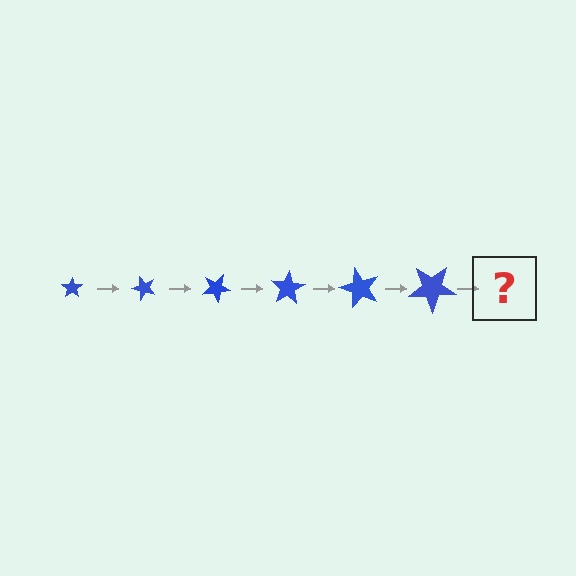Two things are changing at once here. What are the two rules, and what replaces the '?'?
The two rules are that the star grows larger each step and it rotates 50 degrees each step. The '?' should be a star, larger than the previous one and rotated 300 degrees from the start.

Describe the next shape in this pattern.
It should be a star, larger than the previous one and rotated 300 degrees from the start.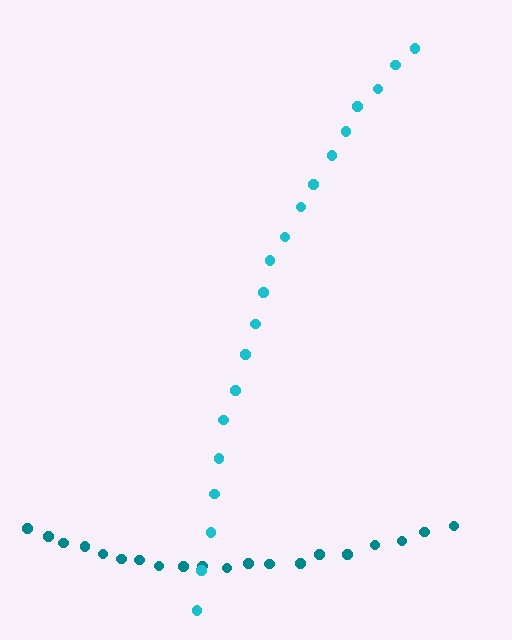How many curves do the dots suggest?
There are 2 distinct paths.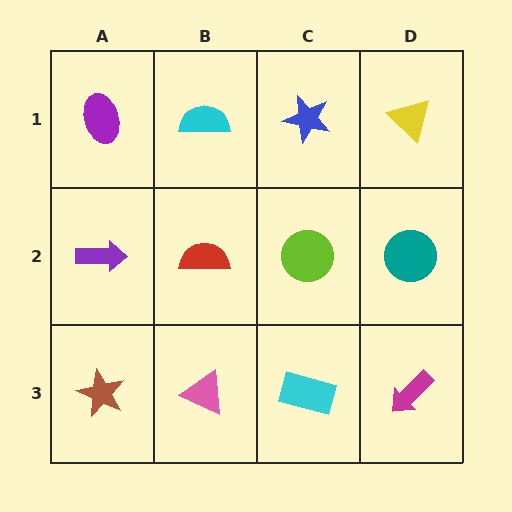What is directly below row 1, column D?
A teal circle.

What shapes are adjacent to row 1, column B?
A red semicircle (row 2, column B), a purple ellipse (row 1, column A), a blue star (row 1, column C).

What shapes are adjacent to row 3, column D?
A teal circle (row 2, column D), a cyan rectangle (row 3, column C).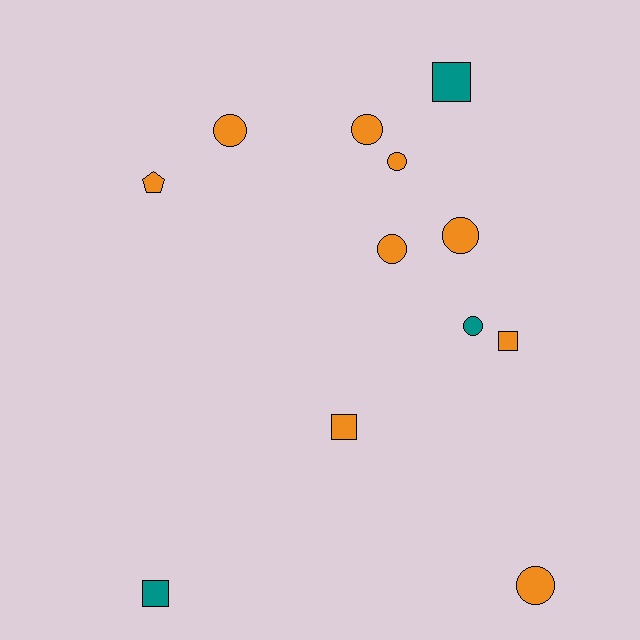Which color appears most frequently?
Orange, with 9 objects.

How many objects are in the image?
There are 12 objects.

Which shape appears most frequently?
Circle, with 7 objects.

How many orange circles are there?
There are 6 orange circles.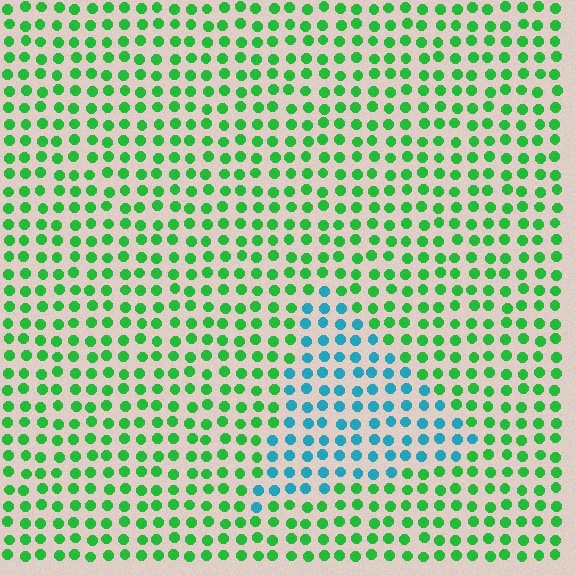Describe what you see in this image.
The image is filled with small green elements in a uniform arrangement. A triangle-shaped region is visible where the elements are tinted to a slightly different hue, forming a subtle color boundary.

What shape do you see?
I see a triangle.